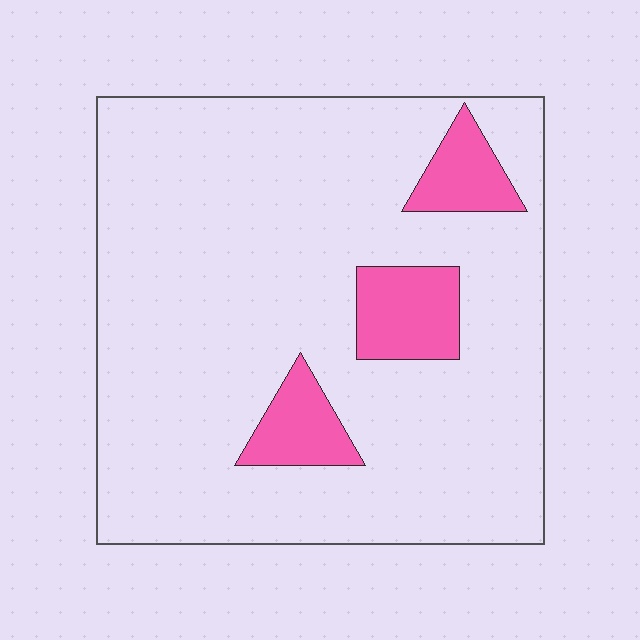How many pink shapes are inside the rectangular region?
3.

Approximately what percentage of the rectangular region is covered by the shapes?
Approximately 10%.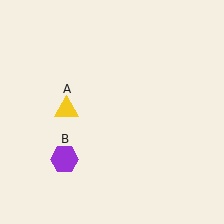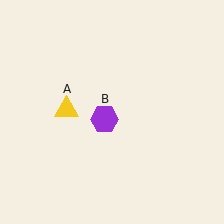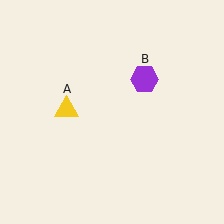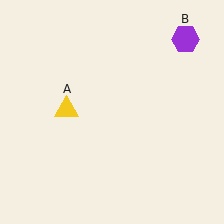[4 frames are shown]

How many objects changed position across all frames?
1 object changed position: purple hexagon (object B).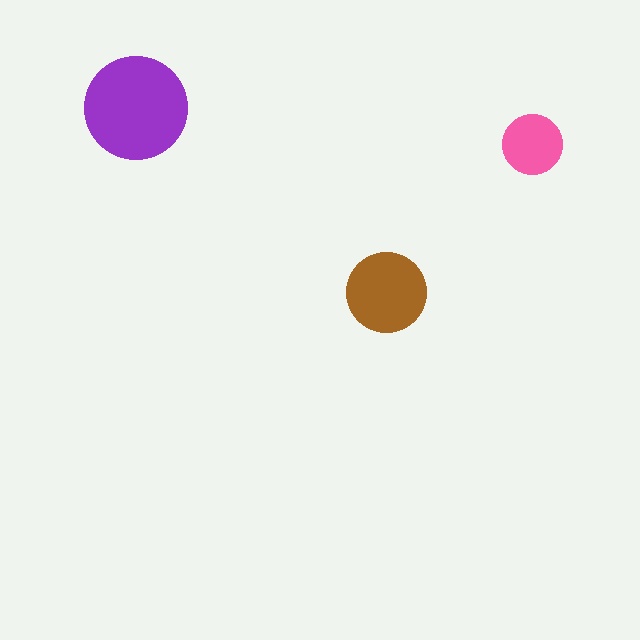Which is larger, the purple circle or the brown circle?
The purple one.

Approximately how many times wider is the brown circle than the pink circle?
About 1.5 times wider.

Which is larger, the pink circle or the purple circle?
The purple one.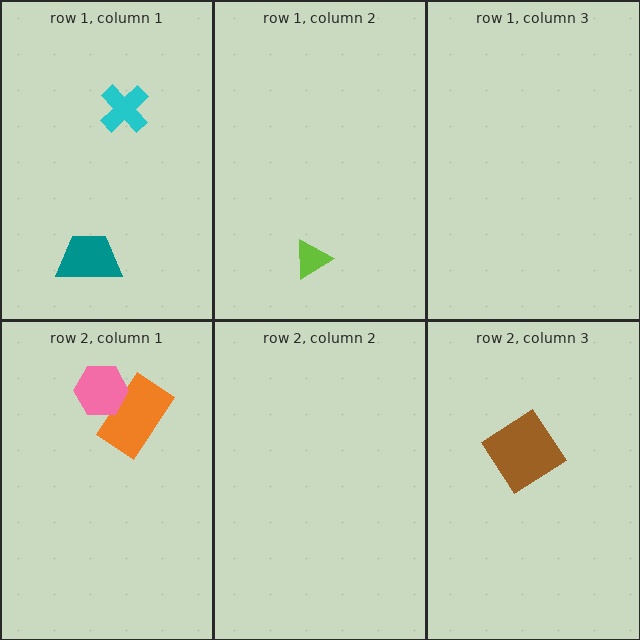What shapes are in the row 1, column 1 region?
The cyan cross, the teal trapezoid.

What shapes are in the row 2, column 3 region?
The brown diamond.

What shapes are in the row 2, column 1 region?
The orange rectangle, the pink hexagon.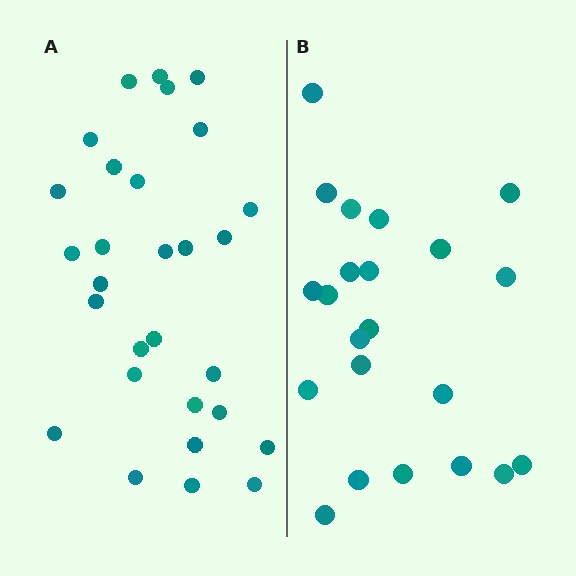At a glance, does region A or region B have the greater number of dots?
Region A (the left region) has more dots.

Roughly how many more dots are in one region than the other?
Region A has roughly 8 or so more dots than region B.